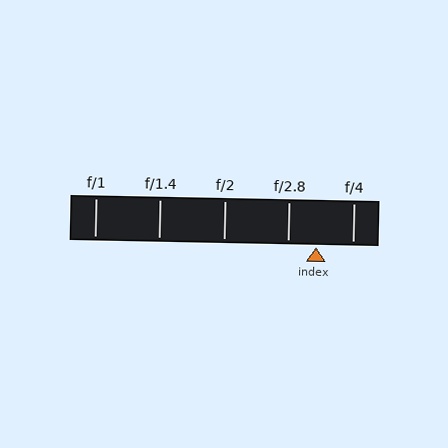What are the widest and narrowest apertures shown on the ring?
The widest aperture shown is f/1 and the narrowest is f/4.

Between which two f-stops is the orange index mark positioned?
The index mark is between f/2.8 and f/4.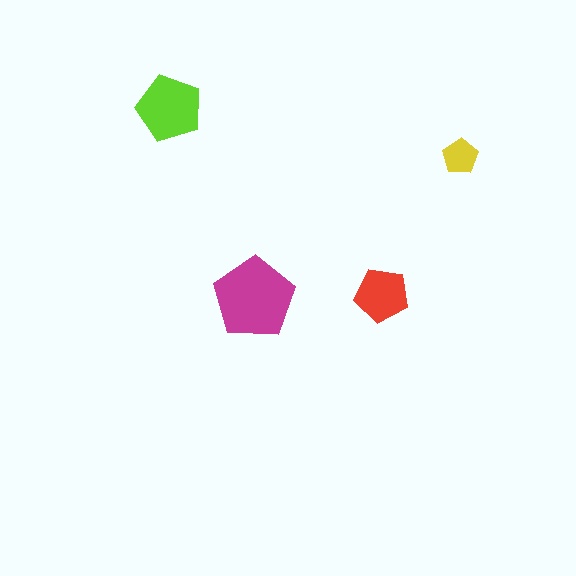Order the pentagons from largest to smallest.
the magenta one, the lime one, the red one, the yellow one.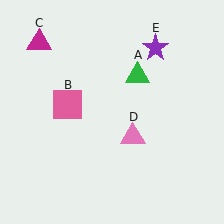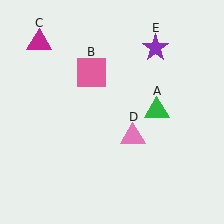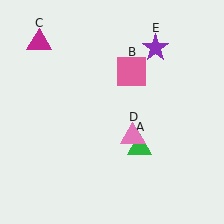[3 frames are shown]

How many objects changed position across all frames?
2 objects changed position: green triangle (object A), pink square (object B).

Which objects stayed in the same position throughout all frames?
Magenta triangle (object C) and pink triangle (object D) and purple star (object E) remained stationary.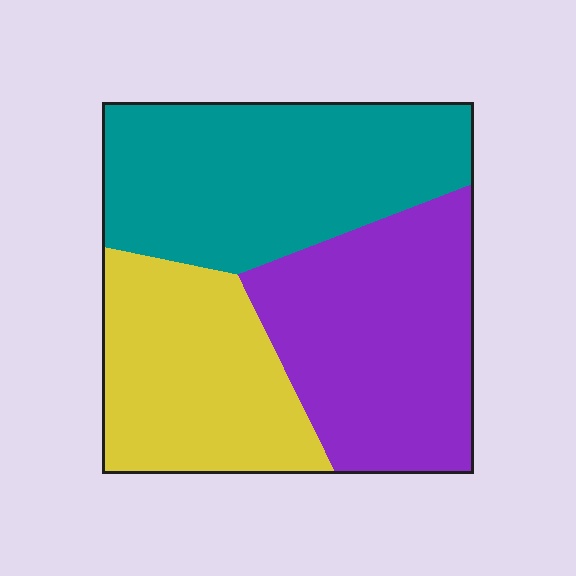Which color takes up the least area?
Yellow, at roughly 30%.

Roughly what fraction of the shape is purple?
Purple takes up about one third (1/3) of the shape.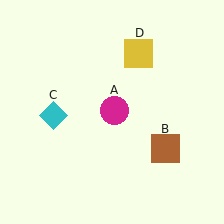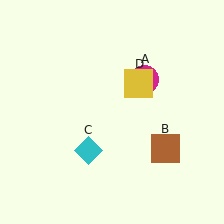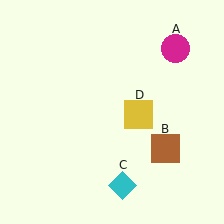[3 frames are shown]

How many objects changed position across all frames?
3 objects changed position: magenta circle (object A), cyan diamond (object C), yellow square (object D).